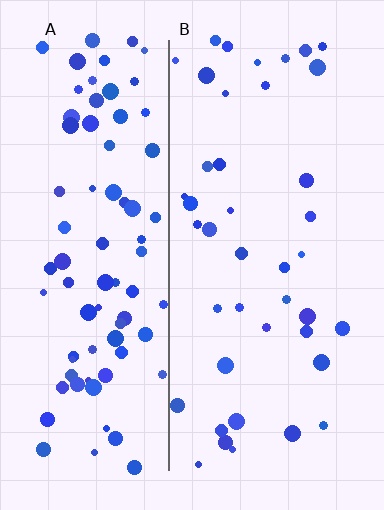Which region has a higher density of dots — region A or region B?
A (the left).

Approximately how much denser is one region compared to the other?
Approximately 2.1× — region A over region B.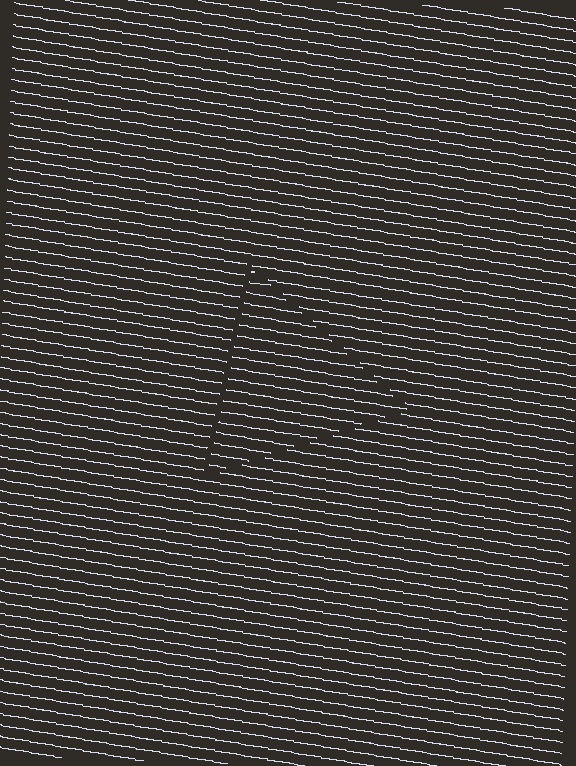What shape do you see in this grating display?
An illusory triangle. The interior of the shape contains the same grating, shifted by half a period — the contour is defined by the phase discontinuity where line-ends from the inner and outer gratings abut.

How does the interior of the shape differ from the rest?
The interior of the shape contains the same grating, shifted by half a period — the contour is defined by the phase discontinuity where line-ends from the inner and outer gratings abut.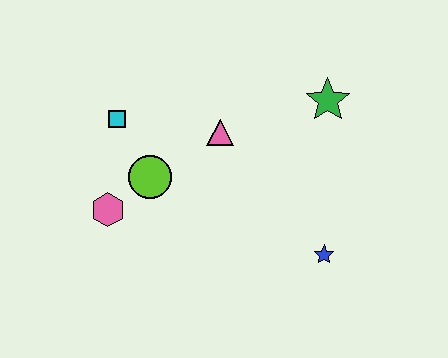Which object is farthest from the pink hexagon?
The green star is farthest from the pink hexagon.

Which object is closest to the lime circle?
The pink hexagon is closest to the lime circle.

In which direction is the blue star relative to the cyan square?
The blue star is to the right of the cyan square.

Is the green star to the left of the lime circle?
No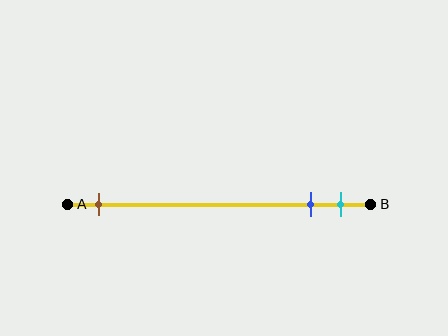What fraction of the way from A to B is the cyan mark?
The cyan mark is approximately 90% (0.9) of the way from A to B.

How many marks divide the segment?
There are 3 marks dividing the segment.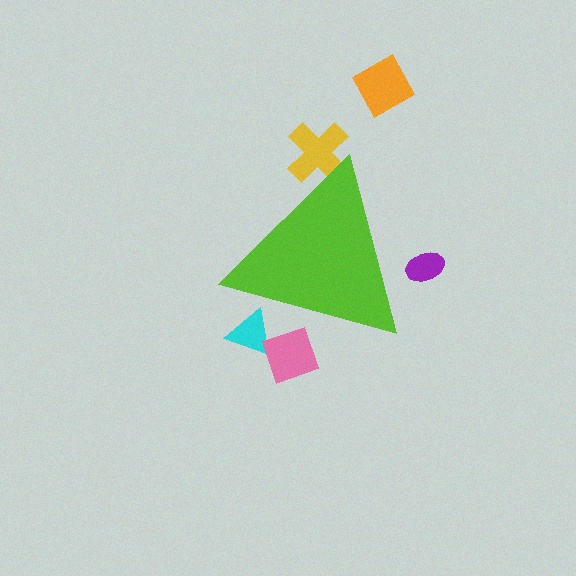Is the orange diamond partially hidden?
No, the orange diamond is fully visible.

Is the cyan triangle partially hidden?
Yes, the cyan triangle is partially hidden behind the lime triangle.